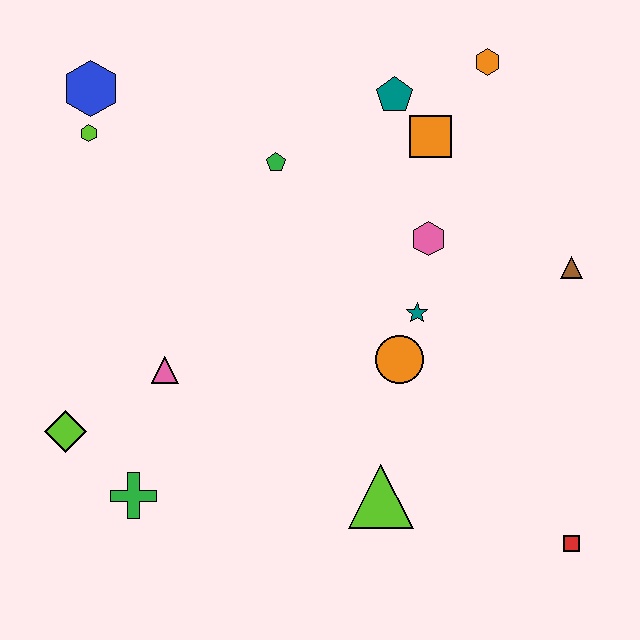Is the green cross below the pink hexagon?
Yes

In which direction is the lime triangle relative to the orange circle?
The lime triangle is below the orange circle.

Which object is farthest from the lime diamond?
The orange hexagon is farthest from the lime diamond.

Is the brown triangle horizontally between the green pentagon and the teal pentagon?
No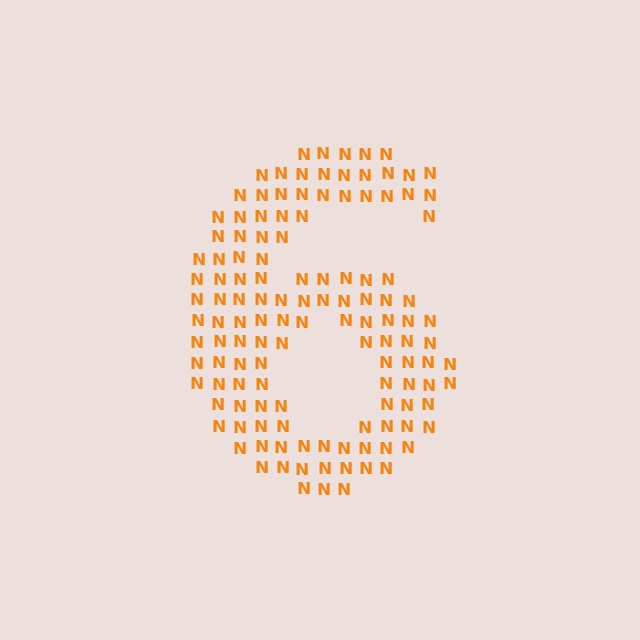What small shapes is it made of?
It is made of small letter N's.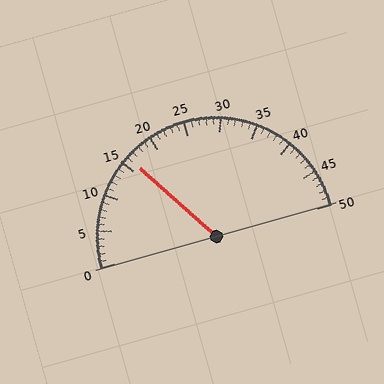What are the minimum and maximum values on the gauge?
The gauge ranges from 0 to 50.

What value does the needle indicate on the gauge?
The needle indicates approximately 16.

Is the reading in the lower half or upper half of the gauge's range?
The reading is in the lower half of the range (0 to 50).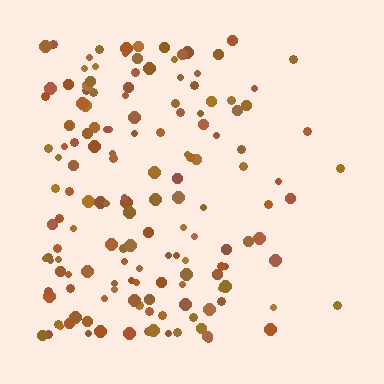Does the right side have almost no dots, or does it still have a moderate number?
Still a moderate number, just noticeably fewer than the left.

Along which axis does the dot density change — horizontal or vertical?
Horizontal.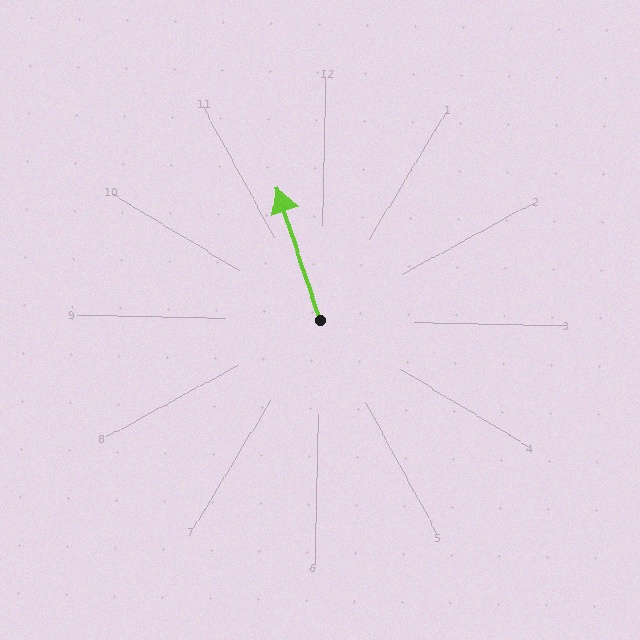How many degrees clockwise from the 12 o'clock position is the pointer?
Approximately 341 degrees.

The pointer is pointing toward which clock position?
Roughly 11 o'clock.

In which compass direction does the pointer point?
North.